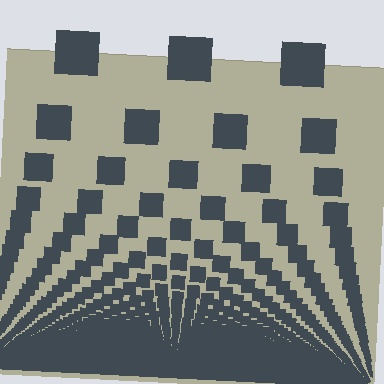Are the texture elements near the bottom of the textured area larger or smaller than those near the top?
Smaller. The gradient is inverted — elements near the bottom are smaller and denser.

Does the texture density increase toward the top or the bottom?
Density increases toward the bottom.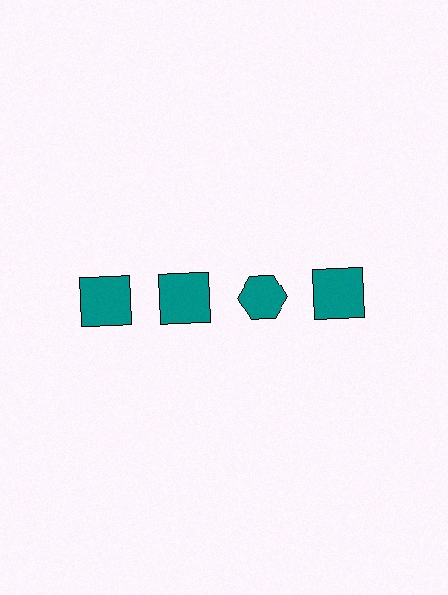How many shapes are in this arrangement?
There are 4 shapes arranged in a grid pattern.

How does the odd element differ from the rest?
It has a different shape: hexagon instead of square.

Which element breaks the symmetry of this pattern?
The teal hexagon in the top row, center column breaks the symmetry. All other shapes are teal squares.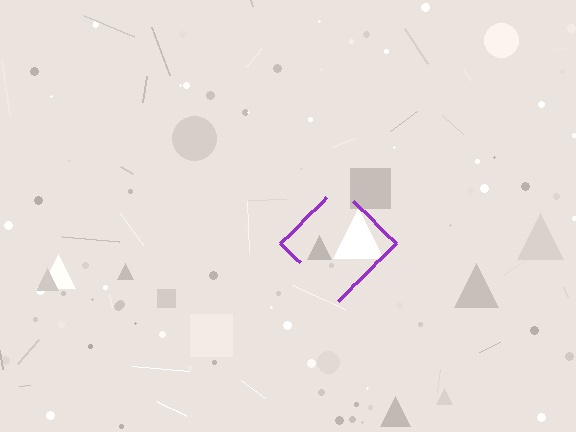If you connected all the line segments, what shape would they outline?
They would outline a diamond.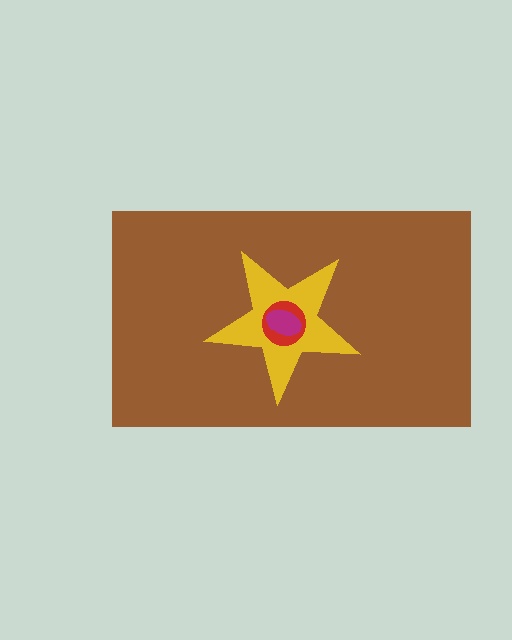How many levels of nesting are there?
4.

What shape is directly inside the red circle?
The magenta ellipse.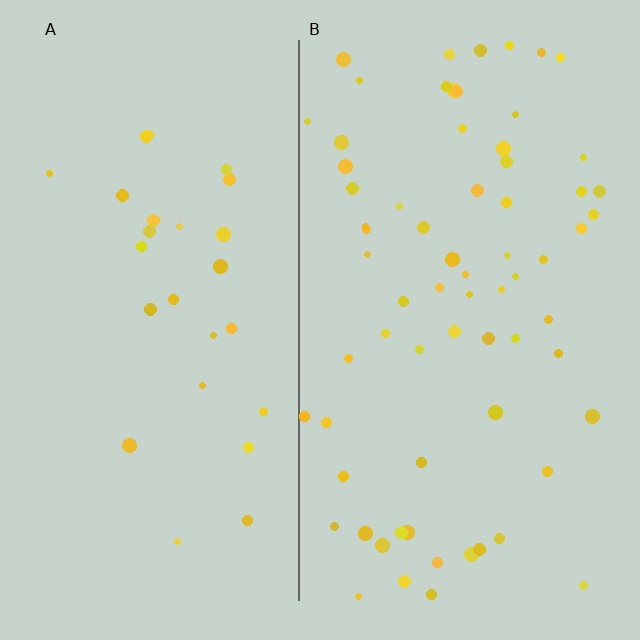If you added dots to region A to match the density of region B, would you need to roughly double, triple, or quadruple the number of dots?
Approximately triple.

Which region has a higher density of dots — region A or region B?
B (the right).